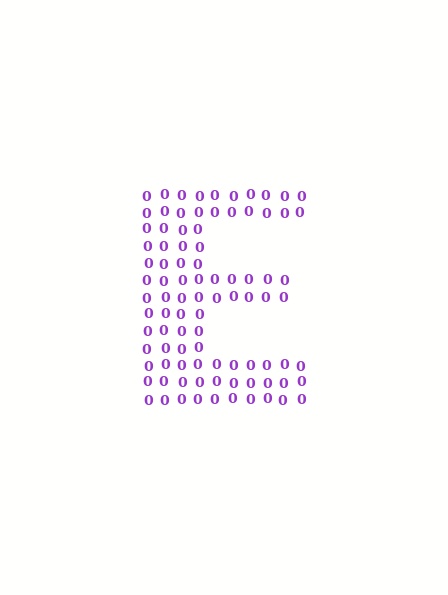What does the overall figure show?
The overall figure shows the letter E.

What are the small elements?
The small elements are digit 0's.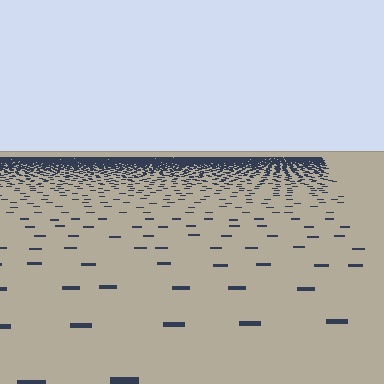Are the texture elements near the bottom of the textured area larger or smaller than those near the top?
Larger. Near the bottom, elements are closer to the viewer and appear at a bigger on-screen size.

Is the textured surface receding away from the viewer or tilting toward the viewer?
The surface is receding away from the viewer. Texture elements get smaller and denser toward the top.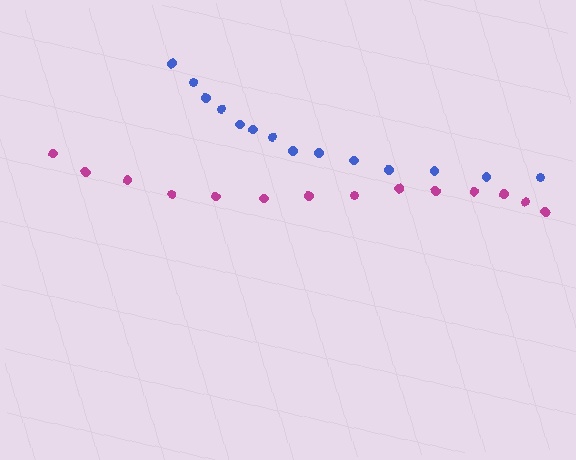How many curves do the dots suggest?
There are 2 distinct paths.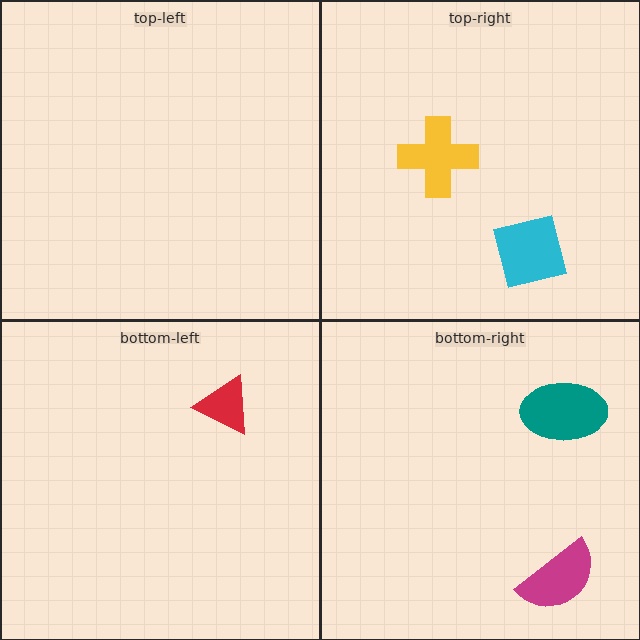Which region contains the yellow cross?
The top-right region.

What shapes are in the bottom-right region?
The magenta semicircle, the teal ellipse.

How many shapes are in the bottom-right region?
2.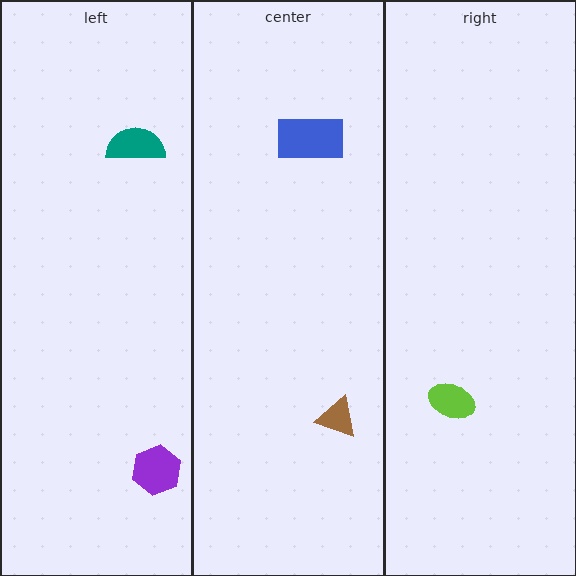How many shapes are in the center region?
2.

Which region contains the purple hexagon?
The left region.